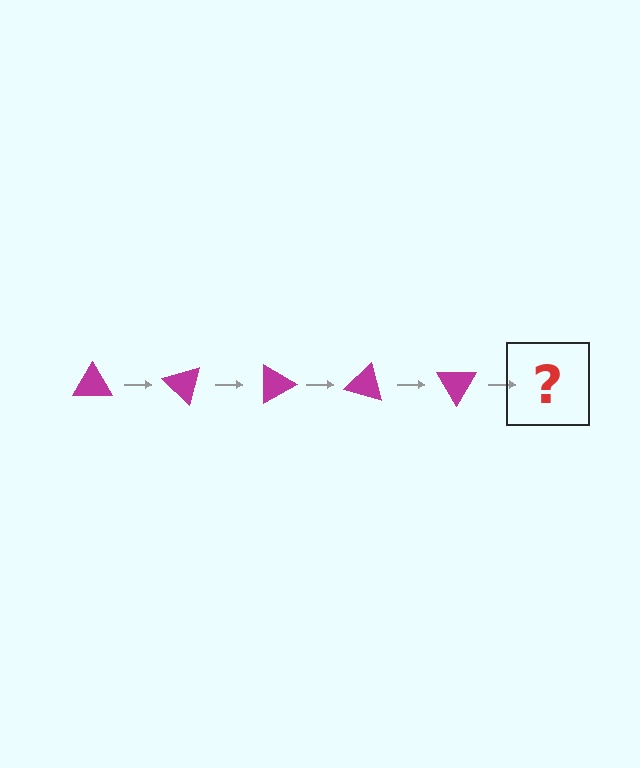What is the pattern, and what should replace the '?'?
The pattern is that the triangle rotates 45 degrees each step. The '?' should be a magenta triangle rotated 225 degrees.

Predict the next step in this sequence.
The next step is a magenta triangle rotated 225 degrees.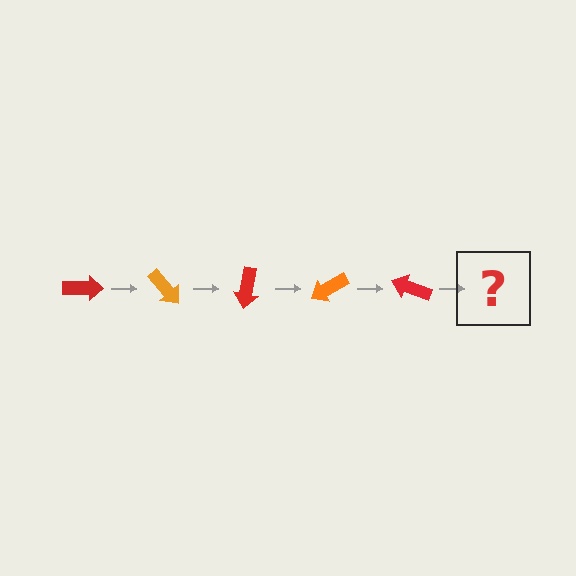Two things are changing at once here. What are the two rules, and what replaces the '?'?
The two rules are that it rotates 50 degrees each step and the color cycles through red and orange. The '?' should be an orange arrow, rotated 250 degrees from the start.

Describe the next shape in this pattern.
It should be an orange arrow, rotated 250 degrees from the start.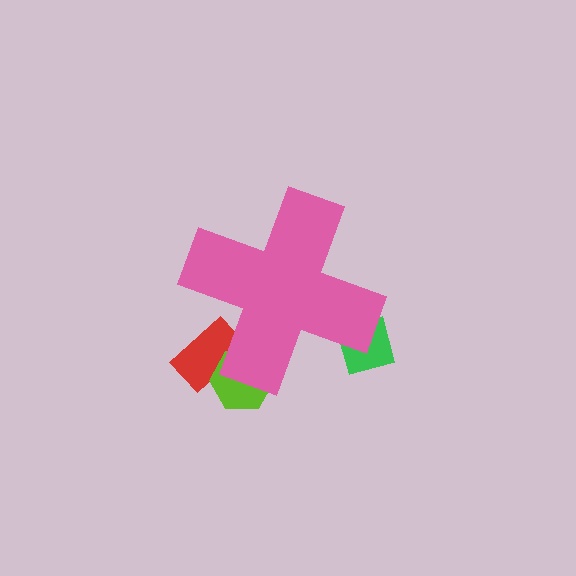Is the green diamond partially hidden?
Yes, the green diamond is partially hidden behind the pink cross.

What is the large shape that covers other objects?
A pink cross.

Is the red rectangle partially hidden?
Yes, the red rectangle is partially hidden behind the pink cross.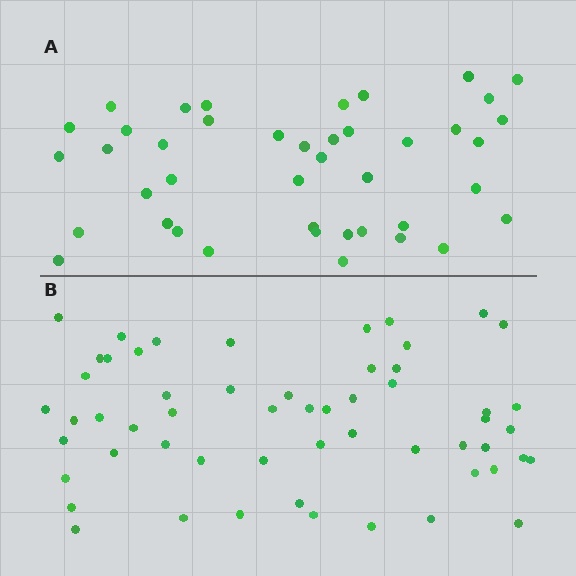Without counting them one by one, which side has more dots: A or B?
Region B (the bottom region) has more dots.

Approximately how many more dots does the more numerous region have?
Region B has approximately 15 more dots than region A.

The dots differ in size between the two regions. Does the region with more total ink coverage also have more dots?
No. Region A has more total ink coverage because its dots are larger, but region B actually contains more individual dots. Total area can be misleading — the number of items is what matters here.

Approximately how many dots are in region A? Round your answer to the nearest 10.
About 40 dots. (The exact count is 42, which rounds to 40.)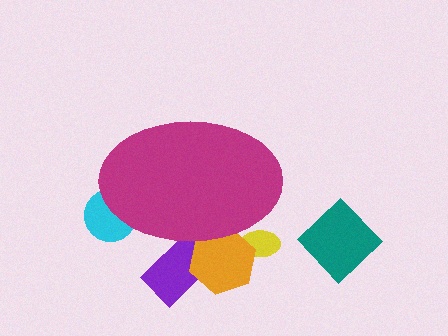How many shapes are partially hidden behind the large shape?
4 shapes are partially hidden.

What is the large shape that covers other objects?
A magenta ellipse.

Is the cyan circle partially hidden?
Yes, the cyan circle is partially hidden behind the magenta ellipse.